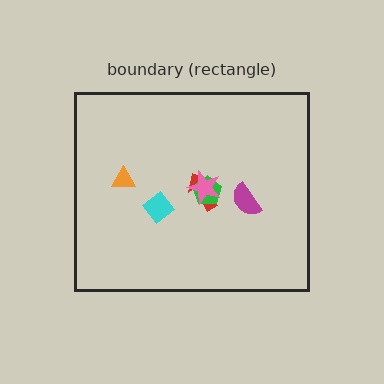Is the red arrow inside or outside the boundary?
Inside.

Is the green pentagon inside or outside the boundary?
Inside.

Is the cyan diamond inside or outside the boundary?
Inside.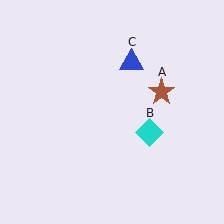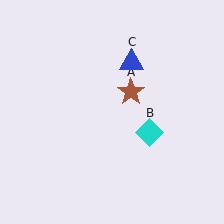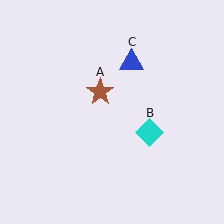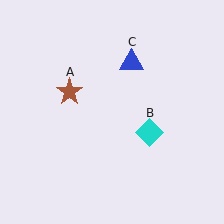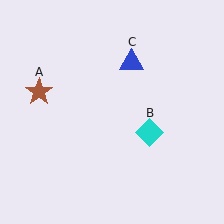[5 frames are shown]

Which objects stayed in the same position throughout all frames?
Cyan diamond (object B) and blue triangle (object C) remained stationary.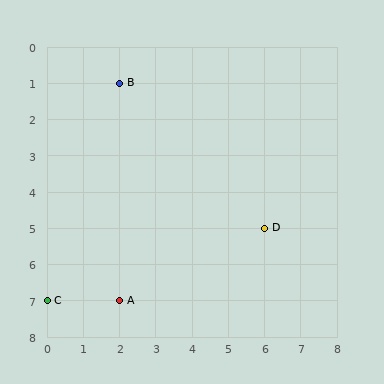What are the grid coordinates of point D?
Point D is at grid coordinates (6, 5).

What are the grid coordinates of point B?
Point B is at grid coordinates (2, 1).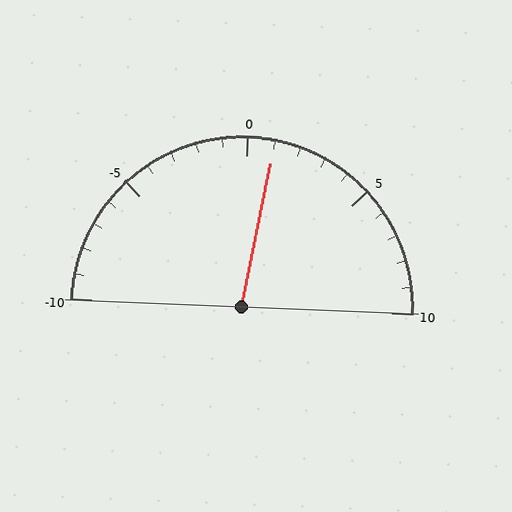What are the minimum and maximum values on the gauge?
The gauge ranges from -10 to 10.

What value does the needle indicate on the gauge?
The needle indicates approximately 1.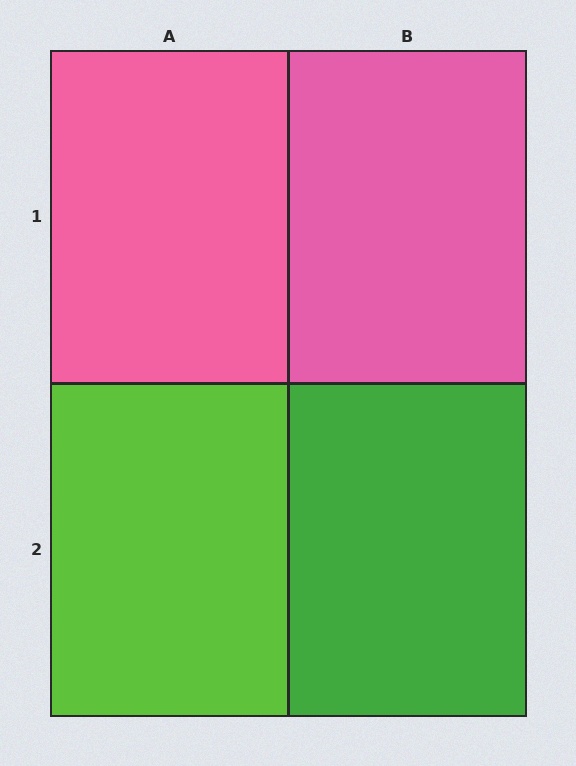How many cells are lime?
1 cell is lime.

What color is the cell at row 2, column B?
Green.